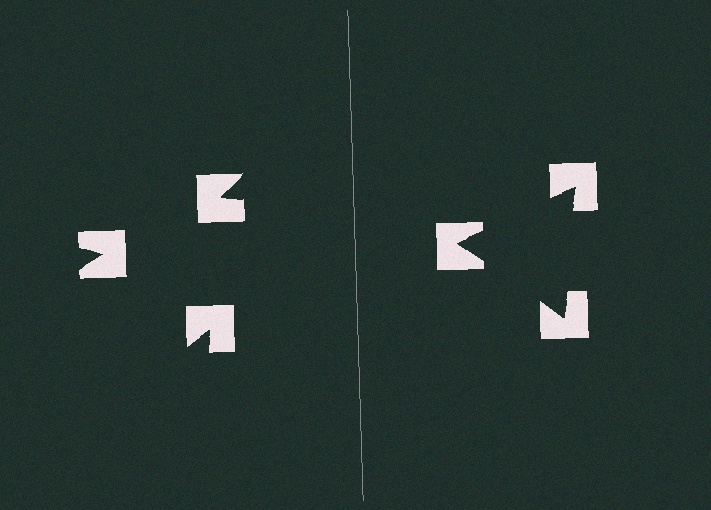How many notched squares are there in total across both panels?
6 — 3 on each side.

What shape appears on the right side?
An illusory triangle.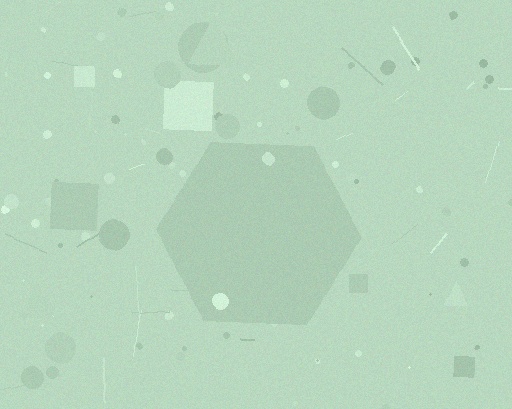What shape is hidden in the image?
A hexagon is hidden in the image.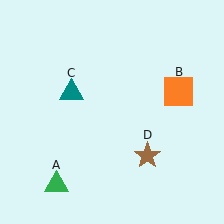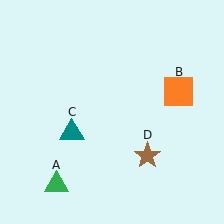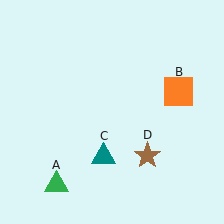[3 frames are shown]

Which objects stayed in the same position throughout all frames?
Green triangle (object A) and orange square (object B) and brown star (object D) remained stationary.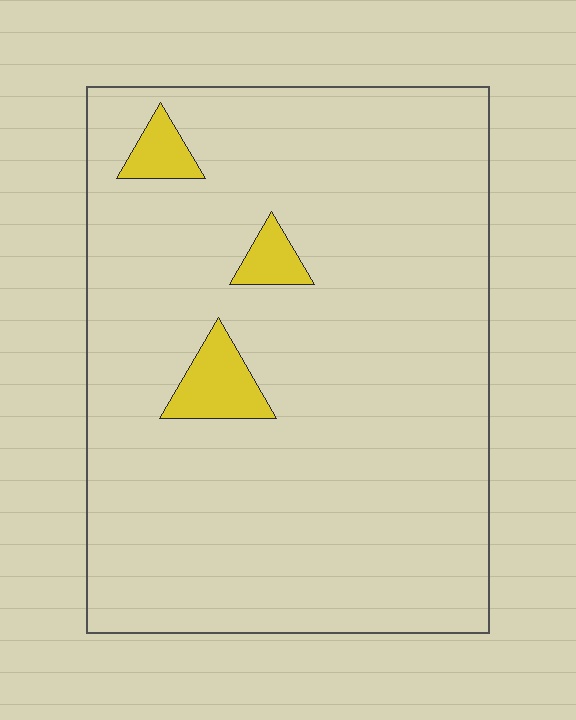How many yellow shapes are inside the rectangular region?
3.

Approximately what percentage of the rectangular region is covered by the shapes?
Approximately 5%.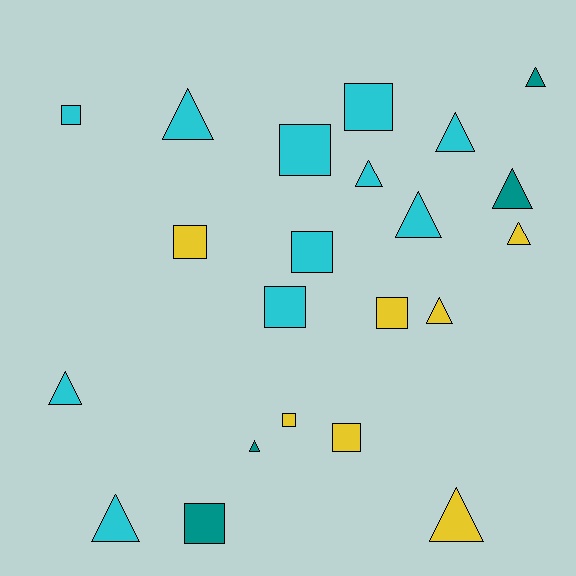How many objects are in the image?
There are 22 objects.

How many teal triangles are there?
There are 3 teal triangles.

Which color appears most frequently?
Cyan, with 11 objects.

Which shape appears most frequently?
Triangle, with 12 objects.